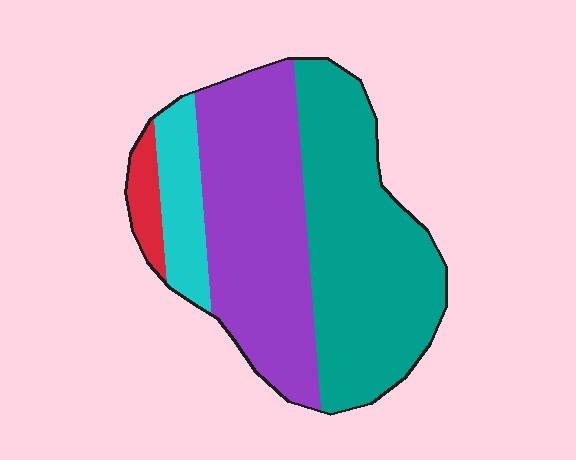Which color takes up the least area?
Red, at roughly 5%.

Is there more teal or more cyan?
Teal.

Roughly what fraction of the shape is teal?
Teal takes up between a third and a half of the shape.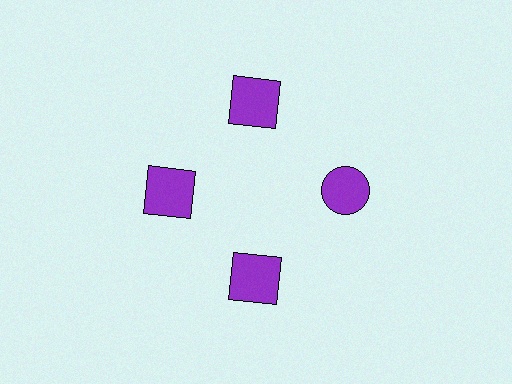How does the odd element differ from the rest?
It has a different shape: circle instead of square.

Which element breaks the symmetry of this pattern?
The purple circle at roughly the 3 o'clock position breaks the symmetry. All other shapes are purple squares.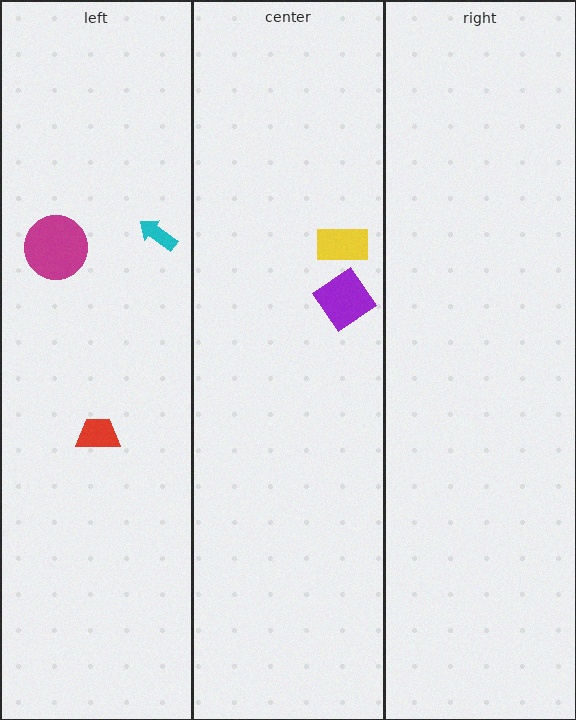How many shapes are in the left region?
3.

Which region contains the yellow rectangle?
The center region.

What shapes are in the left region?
The magenta circle, the red trapezoid, the cyan arrow.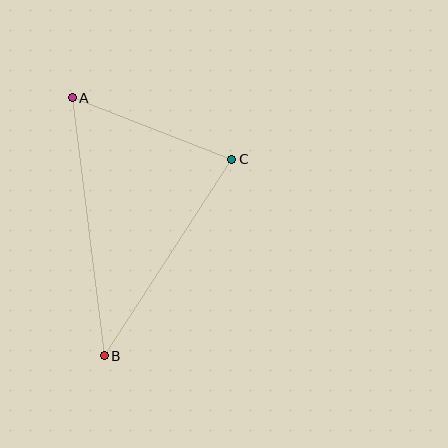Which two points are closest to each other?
Points A and C are closest to each other.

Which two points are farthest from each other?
Points A and B are farthest from each other.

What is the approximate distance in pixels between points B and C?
The distance between B and C is approximately 234 pixels.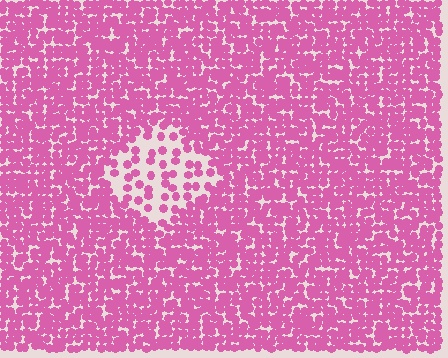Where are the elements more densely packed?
The elements are more densely packed outside the diamond boundary.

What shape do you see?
I see a diamond.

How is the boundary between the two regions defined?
The boundary is defined by a change in element density (approximately 2.6x ratio). All elements are the same color, size, and shape.